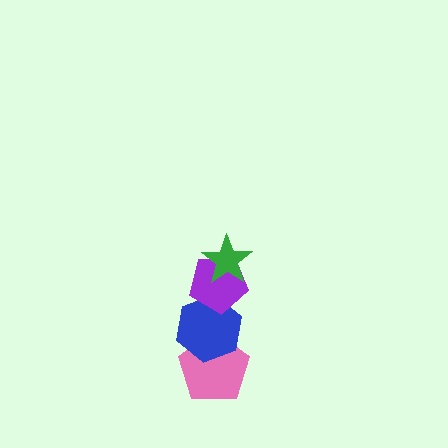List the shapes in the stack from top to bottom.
From top to bottom: the green star, the purple pentagon, the blue hexagon, the pink pentagon.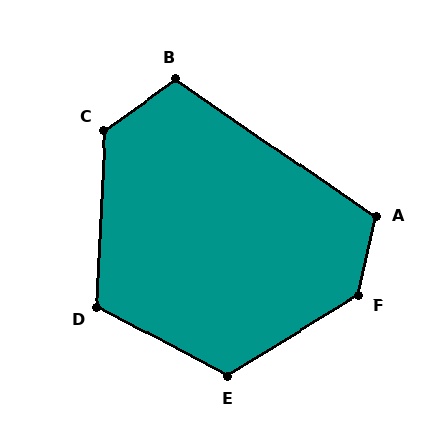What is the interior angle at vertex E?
Approximately 121 degrees (obtuse).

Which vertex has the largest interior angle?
F, at approximately 134 degrees.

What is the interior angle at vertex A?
Approximately 112 degrees (obtuse).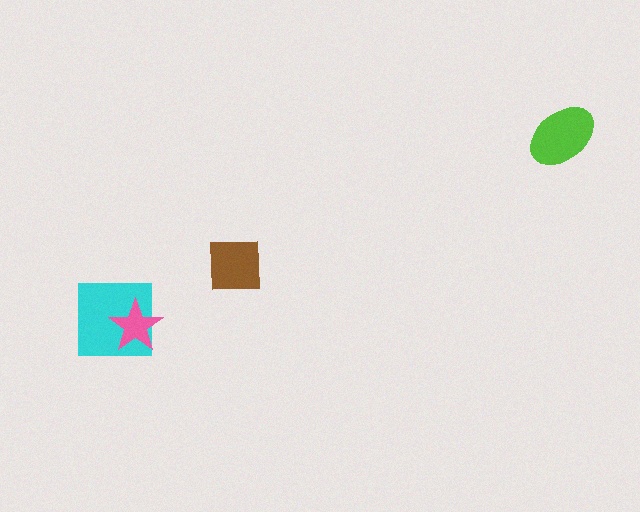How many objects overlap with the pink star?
1 object overlaps with the pink star.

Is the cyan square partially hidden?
Yes, it is partially covered by another shape.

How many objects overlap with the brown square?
0 objects overlap with the brown square.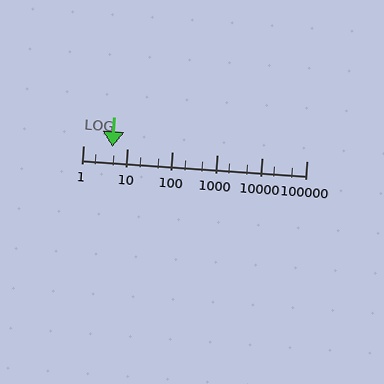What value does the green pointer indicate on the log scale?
The pointer indicates approximately 4.6.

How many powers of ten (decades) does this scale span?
The scale spans 5 decades, from 1 to 100000.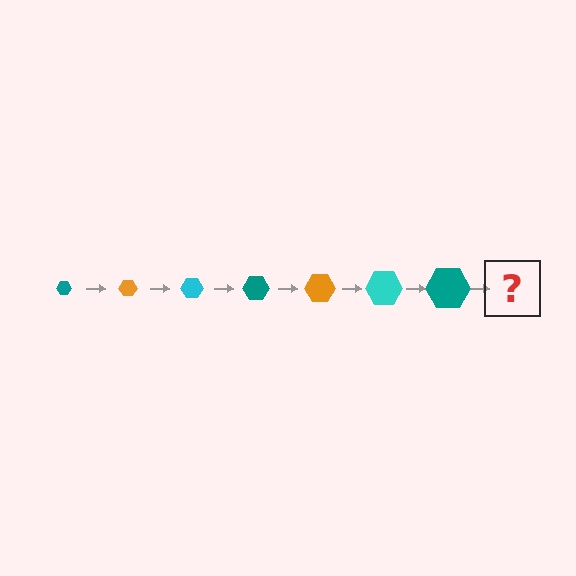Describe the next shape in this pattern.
It should be an orange hexagon, larger than the previous one.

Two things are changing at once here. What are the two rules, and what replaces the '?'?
The two rules are that the hexagon grows larger each step and the color cycles through teal, orange, and cyan. The '?' should be an orange hexagon, larger than the previous one.